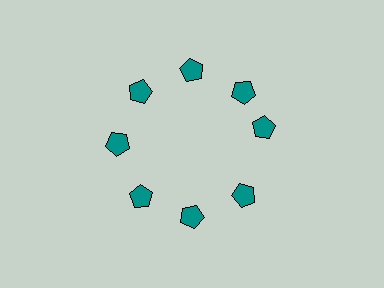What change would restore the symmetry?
The symmetry would be restored by rotating it back into even spacing with its neighbors so that all 8 pentagons sit at equal angles and equal distance from the center.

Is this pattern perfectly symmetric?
No. The 8 teal pentagons are arranged in a ring, but one element near the 3 o'clock position is rotated out of alignment along the ring, breaking the 8-fold rotational symmetry.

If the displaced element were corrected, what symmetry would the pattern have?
It would have 8-fold rotational symmetry — the pattern would map onto itself every 45 degrees.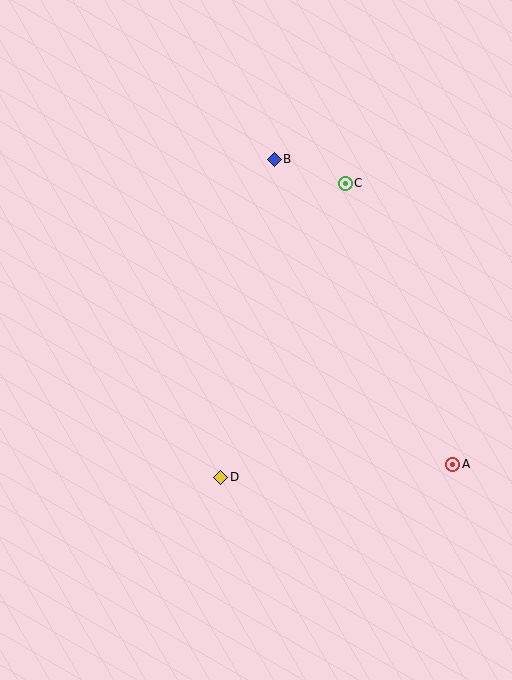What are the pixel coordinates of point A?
Point A is at (453, 464).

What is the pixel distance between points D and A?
The distance between D and A is 233 pixels.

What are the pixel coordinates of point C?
Point C is at (345, 183).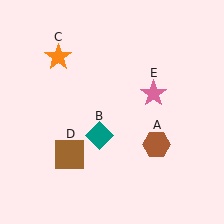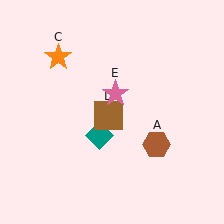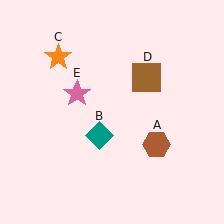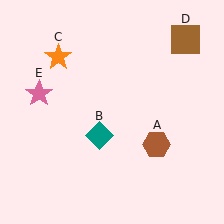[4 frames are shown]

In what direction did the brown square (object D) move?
The brown square (object D) moved up and to the right.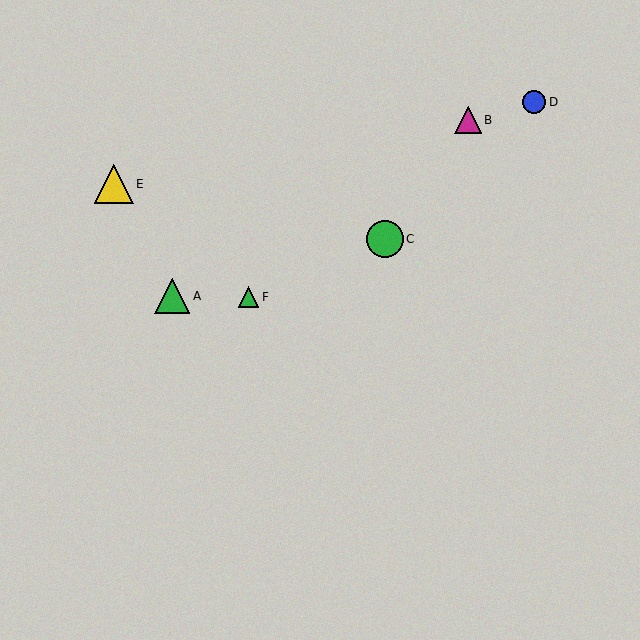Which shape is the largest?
The yellow triangle (labeled E) is the largest.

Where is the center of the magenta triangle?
The center of the magenta triangle is at (468, 120).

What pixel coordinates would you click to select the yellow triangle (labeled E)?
Click at (114, 184) to select the yellow triangle E.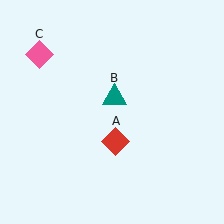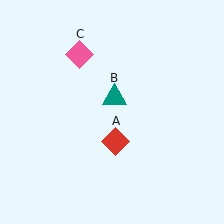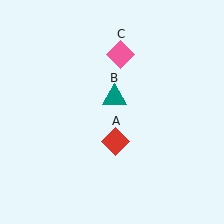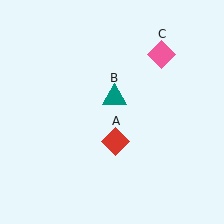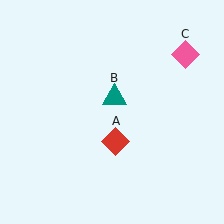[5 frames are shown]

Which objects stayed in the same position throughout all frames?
Red diamond (object A) and teal triangle (object B) remained stationary.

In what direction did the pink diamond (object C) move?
The pink diamond (object C) moved right.